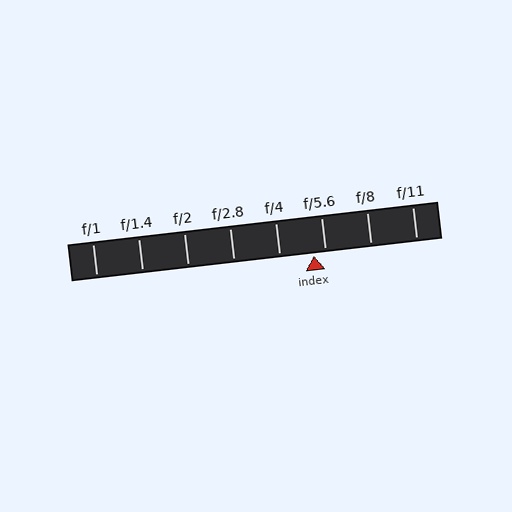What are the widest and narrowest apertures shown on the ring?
The widest aperture shown is f/1 and the narrowest is f/11.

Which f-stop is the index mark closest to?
The index mark is closest to f/5.6.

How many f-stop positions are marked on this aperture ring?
There are 8 f-stop positions marked.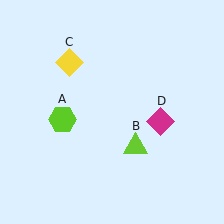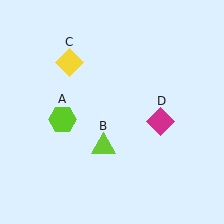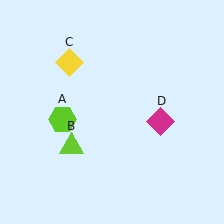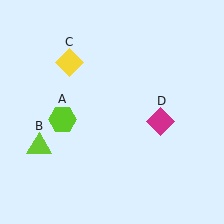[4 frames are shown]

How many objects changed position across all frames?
1 object changed position: lime triangle (object B).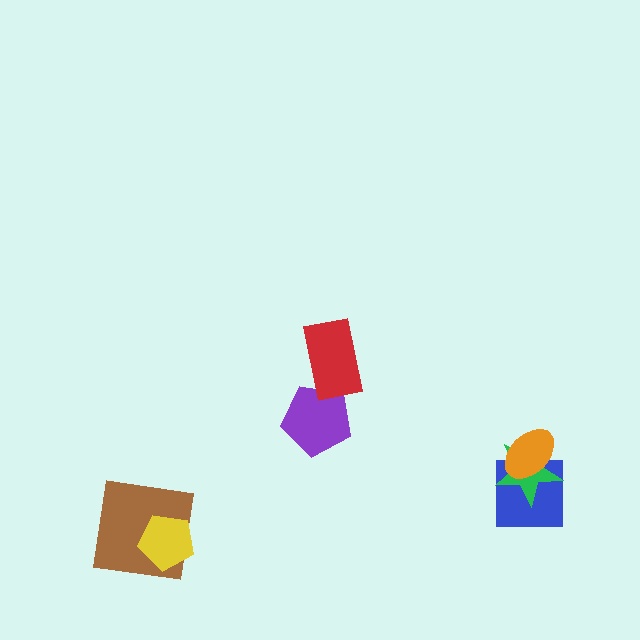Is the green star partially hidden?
Yes, it is partially covered by another shape.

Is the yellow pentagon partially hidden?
No, no other shape covers it.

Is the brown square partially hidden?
Yes, it is partially covered by another shape.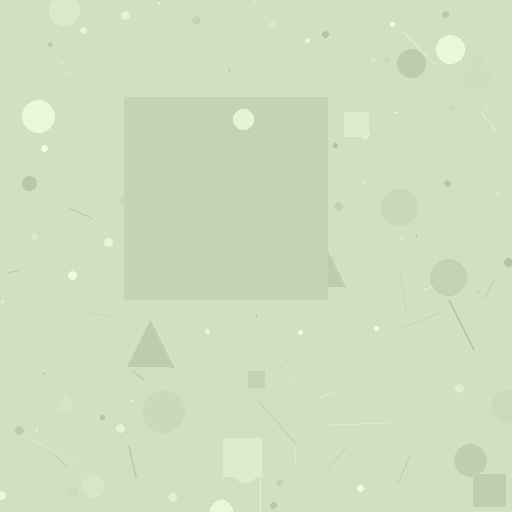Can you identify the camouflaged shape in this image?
The camouflaged shape is a square.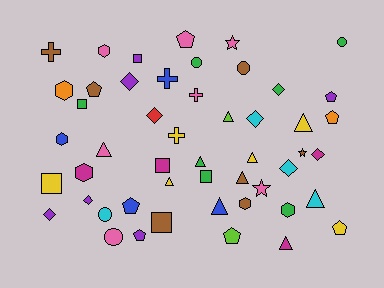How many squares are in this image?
There are 6 squares.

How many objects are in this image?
There are 50 objects.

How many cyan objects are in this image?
There are 4 cyan objects.